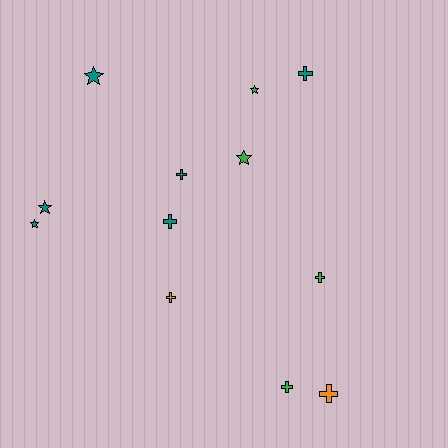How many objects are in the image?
There are 12 objects.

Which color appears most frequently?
Teal, with 6 objects.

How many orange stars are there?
There are no orange stars.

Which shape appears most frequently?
Cross, with 7 objects.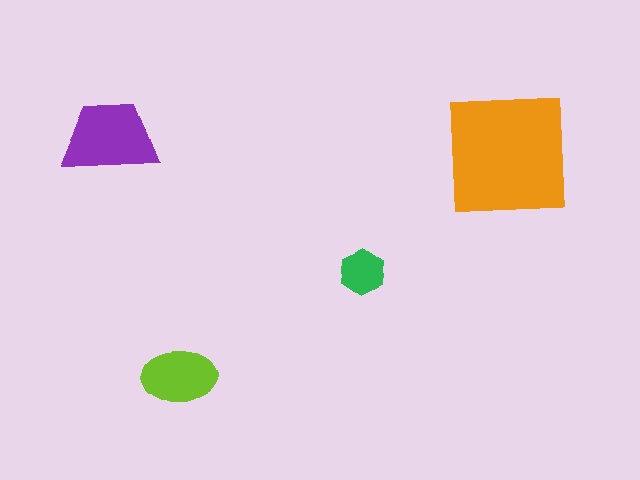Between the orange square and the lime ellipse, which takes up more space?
The orange square.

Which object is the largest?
The orange square.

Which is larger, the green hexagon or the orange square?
The orange square.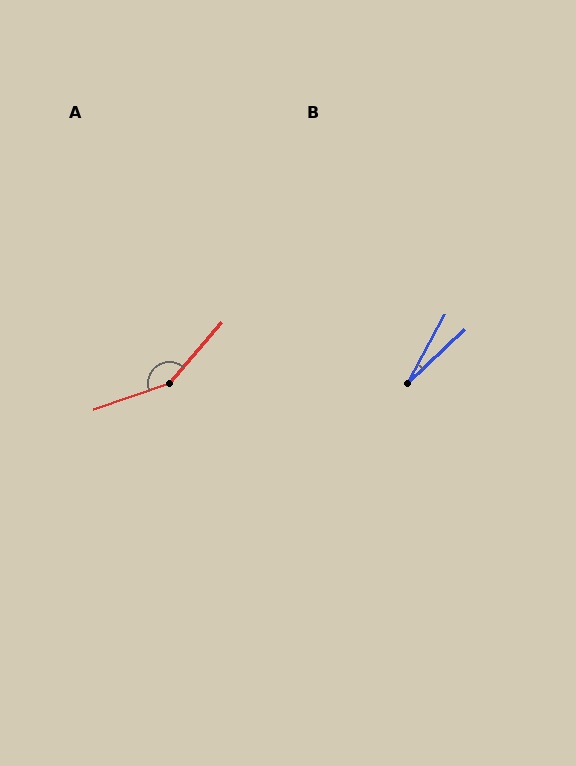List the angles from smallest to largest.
B (19°), A (150°).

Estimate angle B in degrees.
Approximately 19 degrees.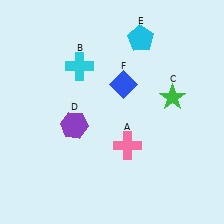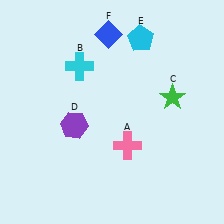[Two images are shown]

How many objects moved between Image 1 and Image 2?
1 object moved between the two images.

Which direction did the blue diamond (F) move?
The blue diamond (F) moved up.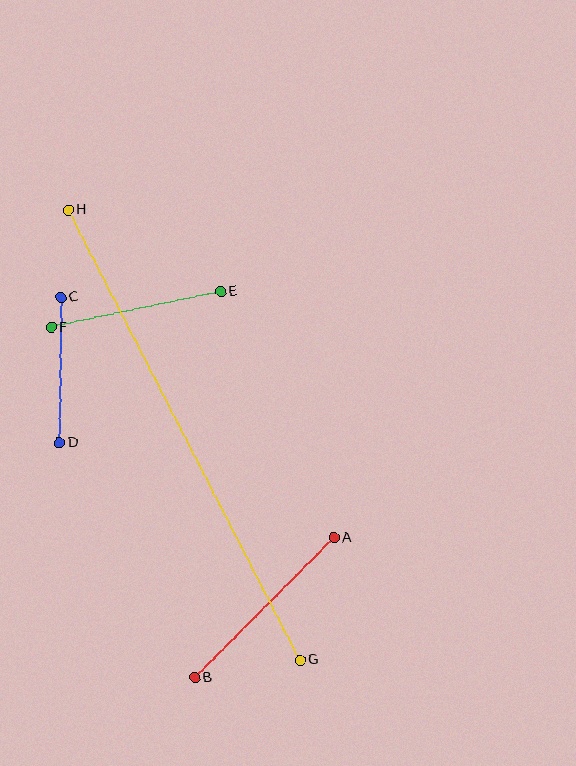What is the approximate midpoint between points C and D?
The midpoint is at approximately (60, 370) pixels.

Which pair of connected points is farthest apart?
Points G and H are farthest apart.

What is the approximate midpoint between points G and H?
The midpoint is at approximately (184, 435) pixels.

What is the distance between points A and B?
The distance is approximately 198 pixels.